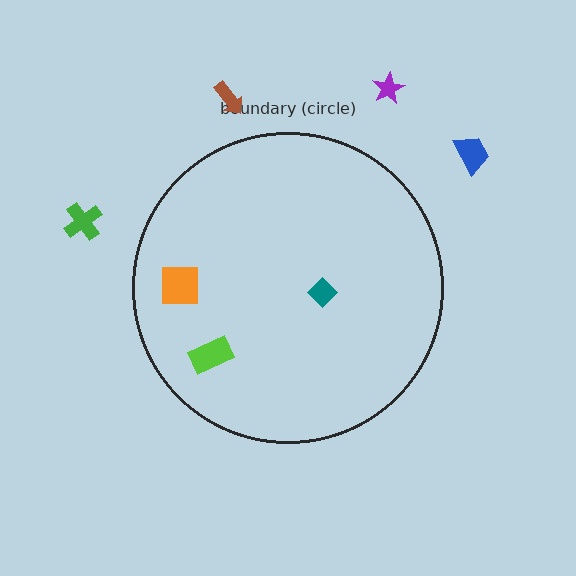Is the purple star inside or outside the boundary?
Outside.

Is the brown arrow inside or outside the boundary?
Outside.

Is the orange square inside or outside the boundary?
Inside.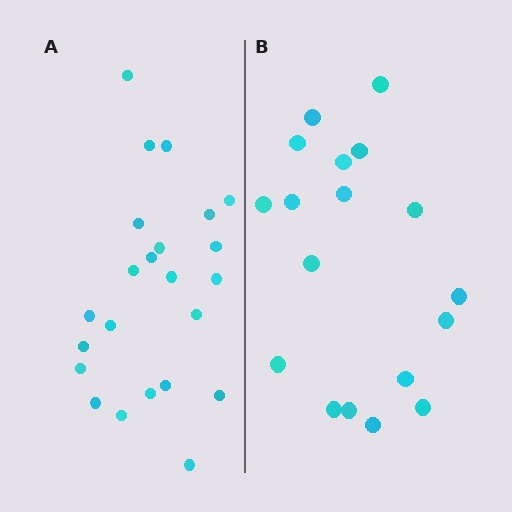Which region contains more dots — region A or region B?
Region A (the left region) has more dots.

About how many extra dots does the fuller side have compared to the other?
Region A has about 5 more dots than region B.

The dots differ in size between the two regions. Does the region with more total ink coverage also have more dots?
No. Region B has more total ink coverage because its dots are larger, but region A actually contains more individual dots. Total area can be misleading — the number of items is what matters here.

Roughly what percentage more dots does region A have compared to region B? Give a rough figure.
About 30% more.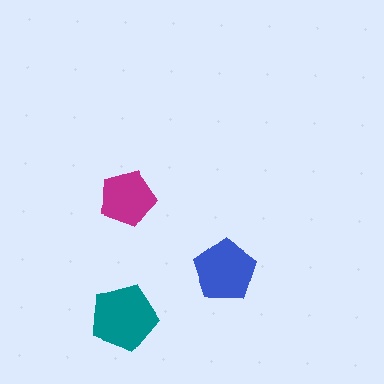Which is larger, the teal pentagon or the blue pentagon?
The teal one.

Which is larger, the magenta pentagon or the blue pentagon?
The blue one.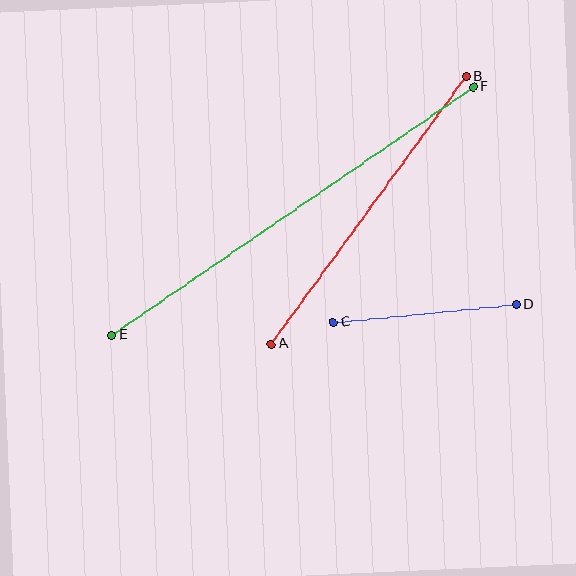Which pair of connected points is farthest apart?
Points E and F are farthest apart.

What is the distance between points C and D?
The distance is approximately 184 pixels.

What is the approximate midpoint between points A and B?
The midpoint is at approximately (369, 210) pixels.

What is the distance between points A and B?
The distance is approximately 331 pixels.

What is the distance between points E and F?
The distance is approximately 439 pixels.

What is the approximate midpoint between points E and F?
The midpoint is at approximately (292, 211) pixels.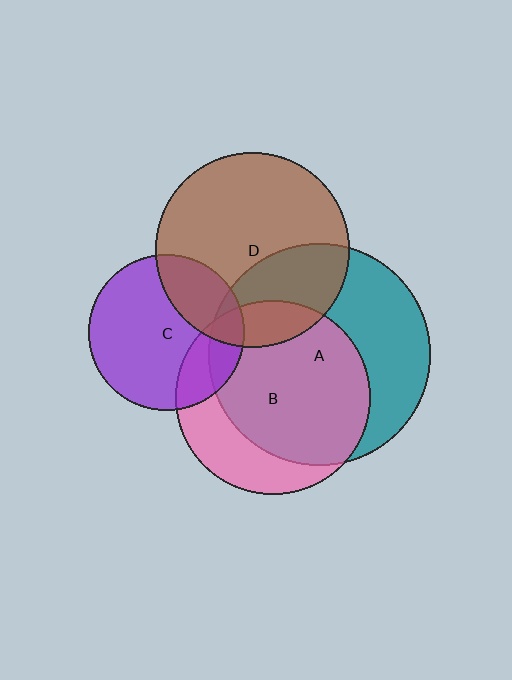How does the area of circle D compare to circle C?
Approximately 1.6 times.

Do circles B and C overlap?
Yes.